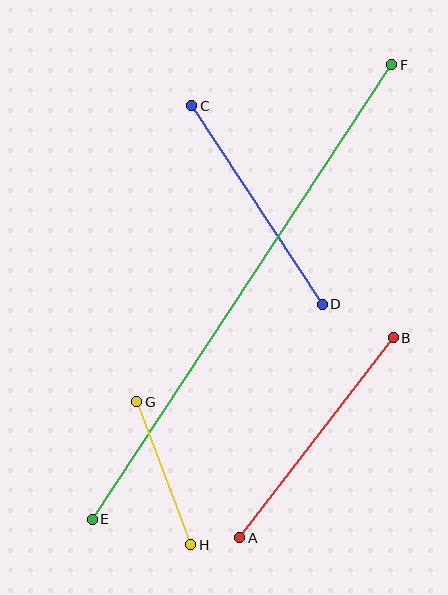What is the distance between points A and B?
The distance is approximately 252 pixels.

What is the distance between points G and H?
The distance is approximately 153 pixels.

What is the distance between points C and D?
The distance is approximately 237 pixels.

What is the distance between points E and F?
The distance is approximately 544 pixels.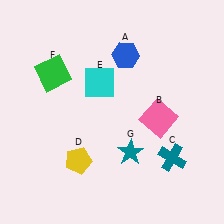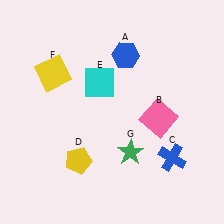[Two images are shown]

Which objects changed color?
C changed from teal to blue. F changed from green to yellow. G changed from teal to green.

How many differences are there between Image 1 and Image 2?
There are 3 differences between the two images.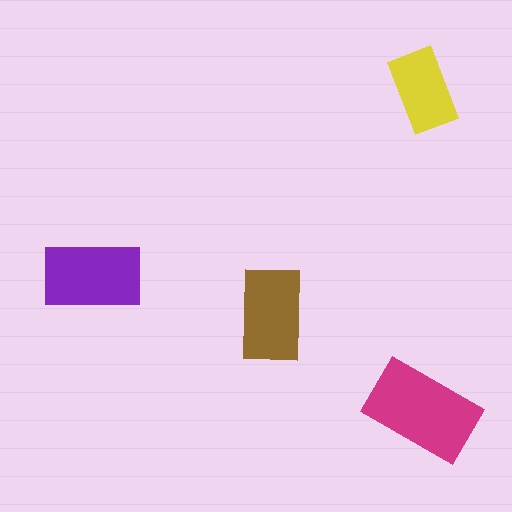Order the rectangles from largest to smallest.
the magenta one, the purple one, the brown one, the yellow one.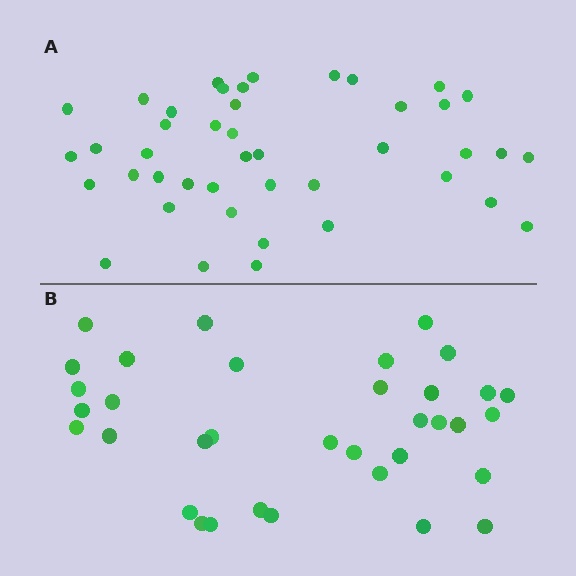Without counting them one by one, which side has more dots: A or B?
Region A (the top region) has more dots.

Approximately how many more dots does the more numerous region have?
Region A has roughly 8 or so more dots than region B.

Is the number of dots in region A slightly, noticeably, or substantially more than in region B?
Region A has only slightly more — the two regions are fairly close. The ratio is roughly 1.2 to 1.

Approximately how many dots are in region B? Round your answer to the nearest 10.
About 40 dots. (The exact count is 35, which rounds to 40.)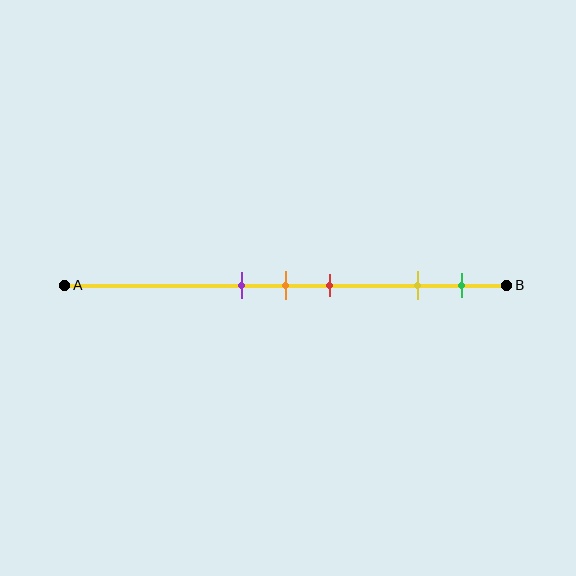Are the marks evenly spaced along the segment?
No, the marks are not evenly spaced.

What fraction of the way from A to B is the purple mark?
The purple mark is approximately 40% (0.4) of the way from A to B.